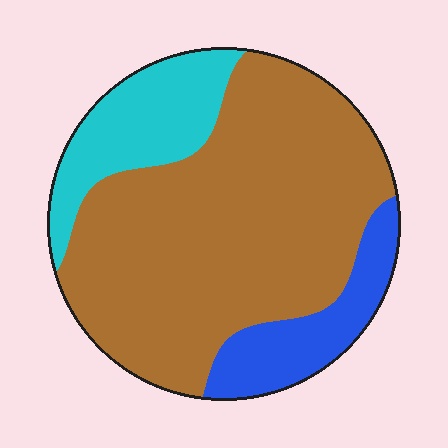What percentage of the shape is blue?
Blue covers roughly 15% of the shape.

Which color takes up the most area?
Brown, at roughly 70%.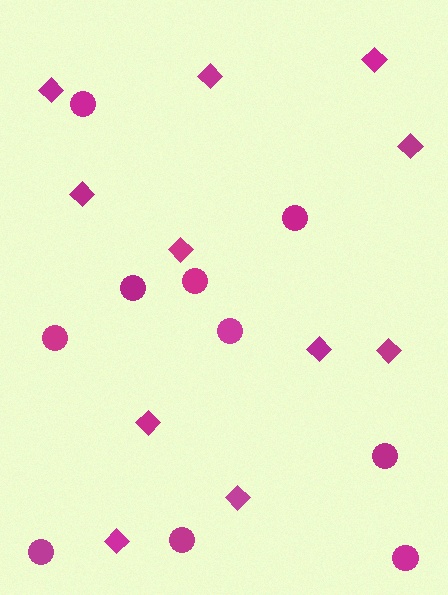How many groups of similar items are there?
There are 2 groups: one group of diamonds (11) and one group of circles (10).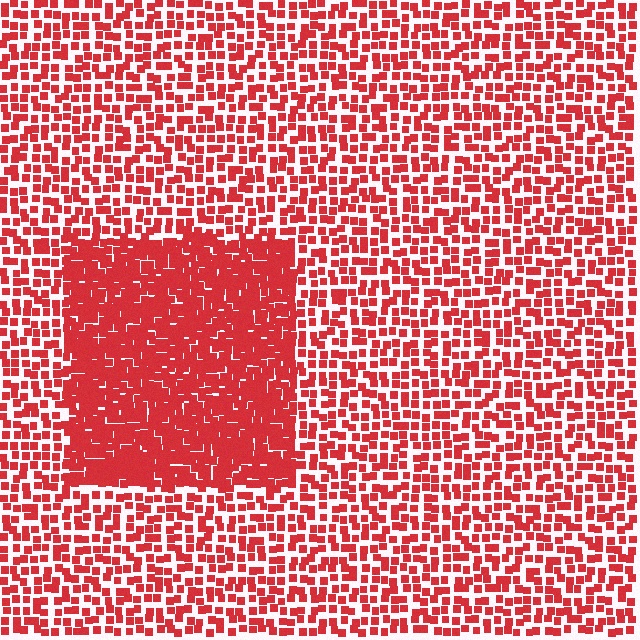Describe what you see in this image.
The image contains small red elements arranged at two different densities. A rectangle-shaped region is visible where the elements are more densely packed than the surrounding area.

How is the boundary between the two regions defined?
The boundary is defined by a change in element density (approximately 2.1x ratio). All elements are the same color, size, and shape.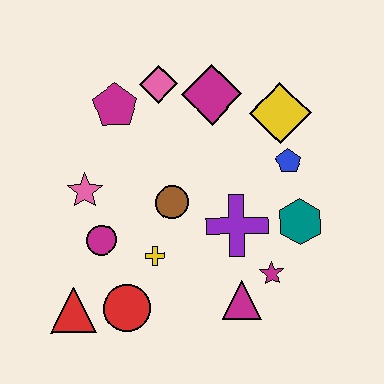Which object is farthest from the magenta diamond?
The red triangle is farthest from the magenta diamond.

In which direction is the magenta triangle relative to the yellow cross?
The magenta triangle is to the right of the yellow cross.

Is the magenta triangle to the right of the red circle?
Yes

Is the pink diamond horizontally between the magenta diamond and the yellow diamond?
No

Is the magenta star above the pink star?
No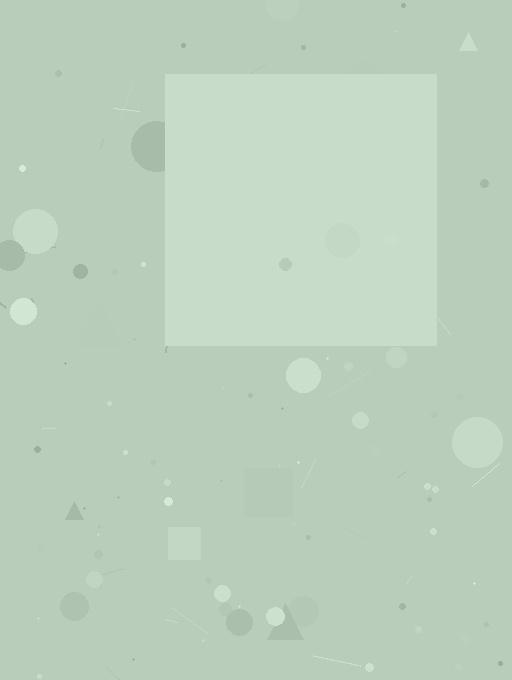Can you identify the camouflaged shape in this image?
The camouflaged shape is a square.